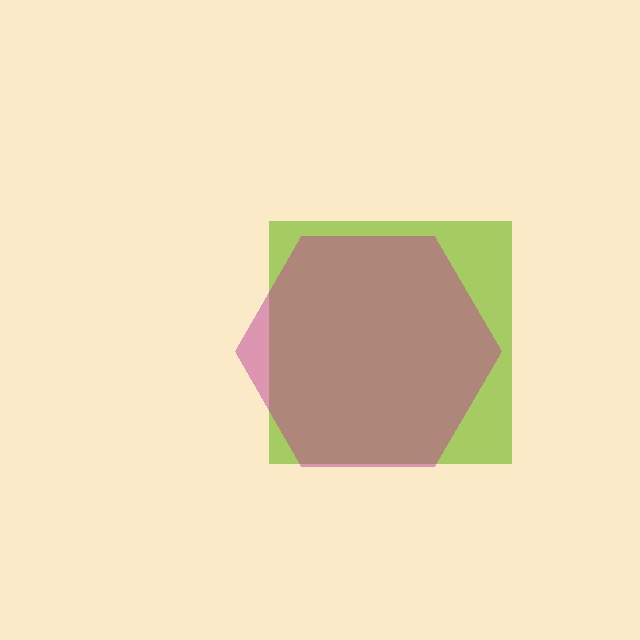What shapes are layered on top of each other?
The layered shapes are: a lime square, a magenta hexagon.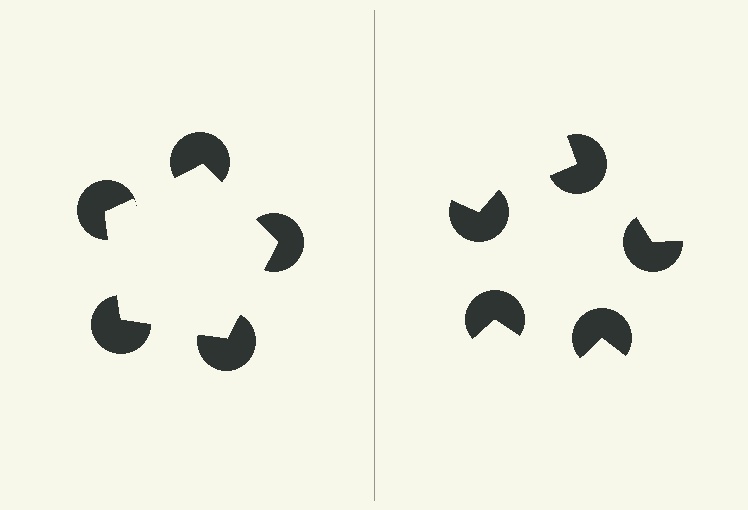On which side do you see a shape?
An illusory pentagon appears on the left side. On the right side the wedge cuts are rotated, so no coherent shape forms.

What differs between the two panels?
The pac-man discs are positioned identically on both sides; only the wedge orientations differ. On the left they align to a pentagon; on the right they are misaligned.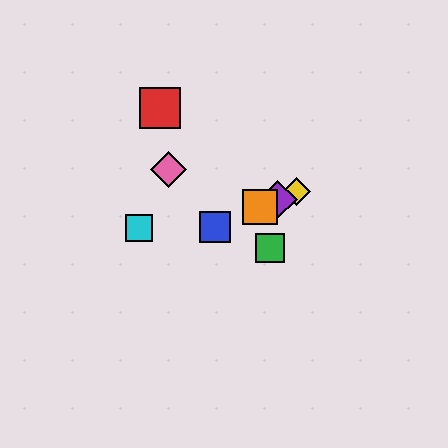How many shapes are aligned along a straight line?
4 shapes (the blue square, the yellow diamond, the purple diamond, the orange square) are aligned along a straight line.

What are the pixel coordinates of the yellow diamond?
The yellow diamond is at (296, 191).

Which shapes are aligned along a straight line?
The blue square, the yellow diamond, the purple diamond, the orange square are aligned along a straight line.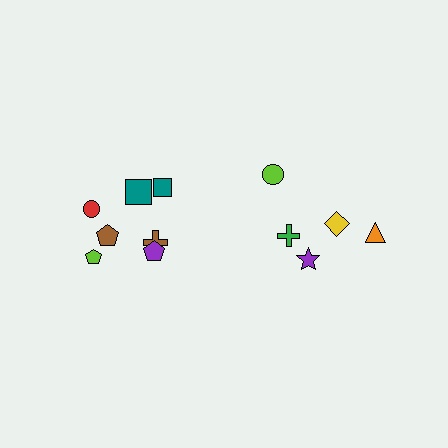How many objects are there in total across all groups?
There are 12 objects.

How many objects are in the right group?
There are 5 objects.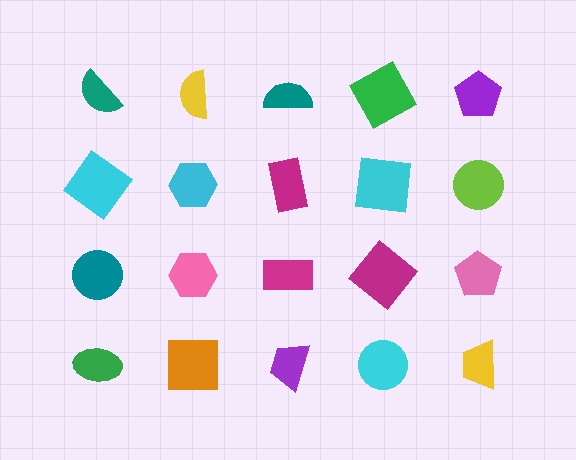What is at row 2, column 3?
A magenta rectangle.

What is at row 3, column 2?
A pink hexagon.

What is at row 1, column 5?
A purple pentagon.